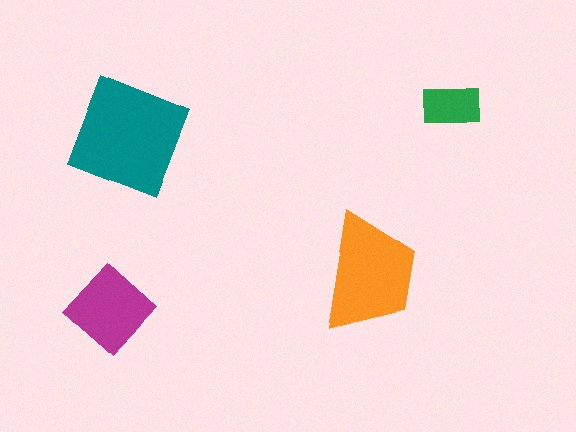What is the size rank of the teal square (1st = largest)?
1st.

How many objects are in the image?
There are 4 objects in the image.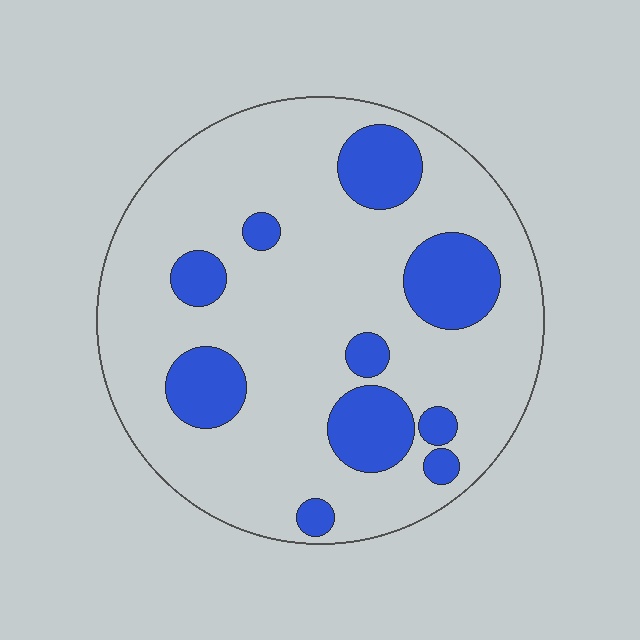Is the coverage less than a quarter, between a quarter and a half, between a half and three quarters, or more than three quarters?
Less than a quarter.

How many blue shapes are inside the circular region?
10.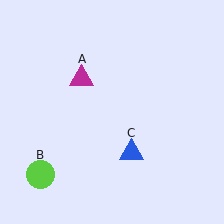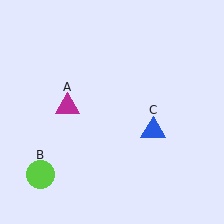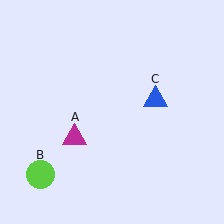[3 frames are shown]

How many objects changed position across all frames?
2 objects changed position: magenta triangle (object A), blue triangle (object C).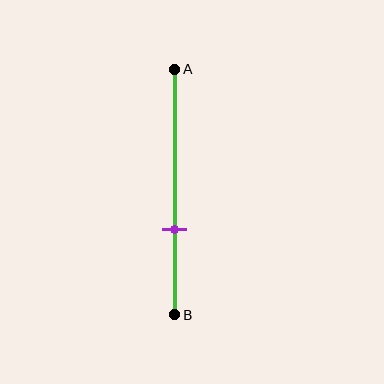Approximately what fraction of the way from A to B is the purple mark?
The purple mark is approximately 65% of the way from A to B.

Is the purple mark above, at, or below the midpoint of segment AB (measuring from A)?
The purple mark is below the midpoint of segment AB.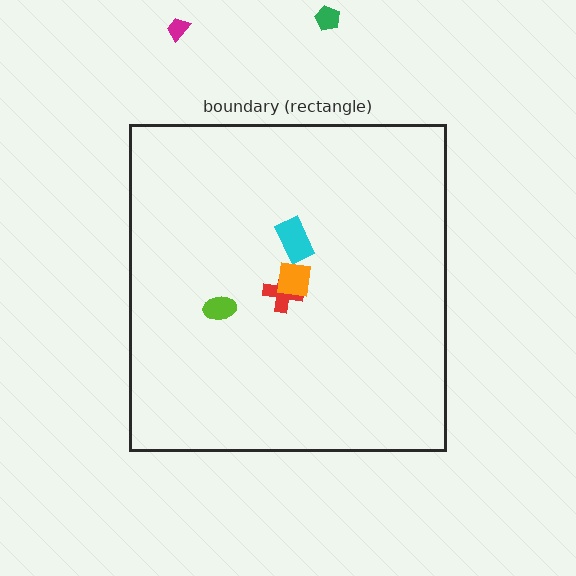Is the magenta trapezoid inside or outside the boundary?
Outside.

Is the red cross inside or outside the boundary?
Inside.